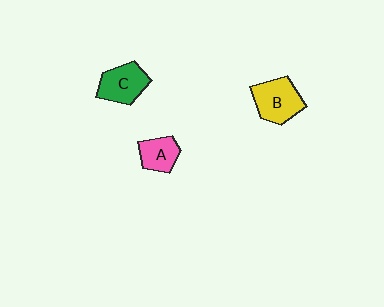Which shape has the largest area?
Shape B (yellow).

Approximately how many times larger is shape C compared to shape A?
Approximately 1.3 times.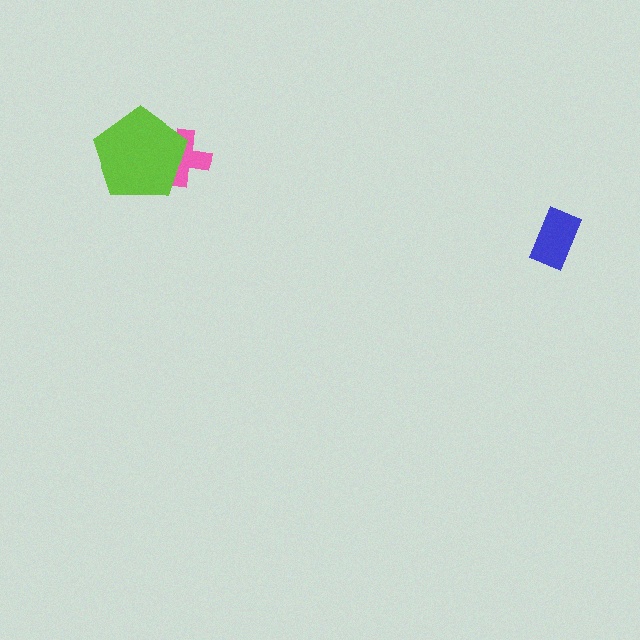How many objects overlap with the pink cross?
1 object overlaps with the pink cross.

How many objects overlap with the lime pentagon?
1 object overlaps with the lime pentagon.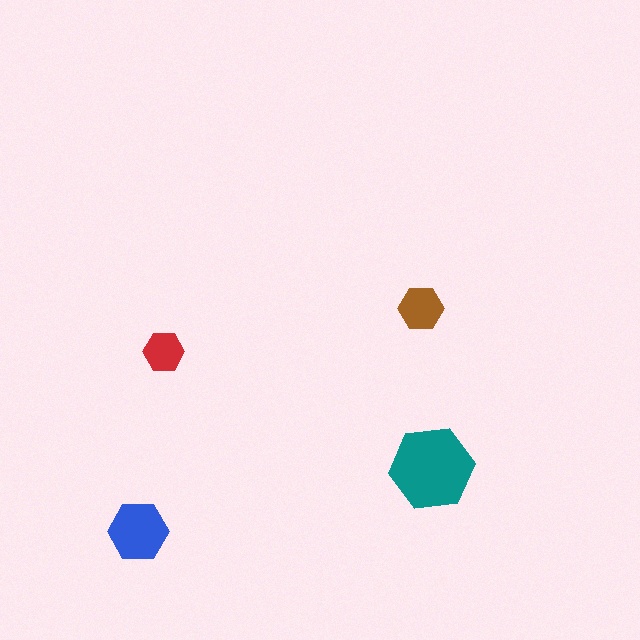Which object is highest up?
The brown hexagon is topmost.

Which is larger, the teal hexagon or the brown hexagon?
The teal one.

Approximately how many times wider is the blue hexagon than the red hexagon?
About 1.5 times wider.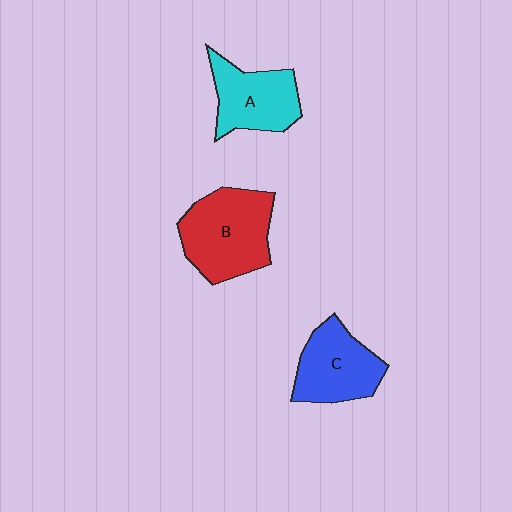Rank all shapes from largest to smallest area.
From largest to smallest: B (red), C (blue), A (cyan).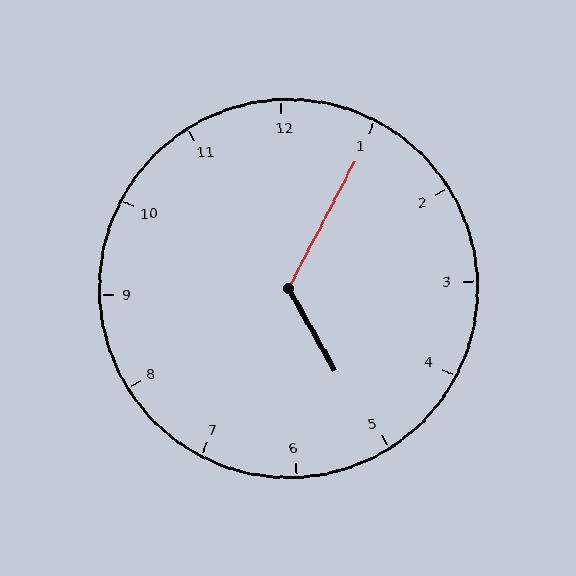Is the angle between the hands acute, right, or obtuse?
It is obtuse.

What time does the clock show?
5:05.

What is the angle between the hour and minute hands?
Approximately 122 degrees.